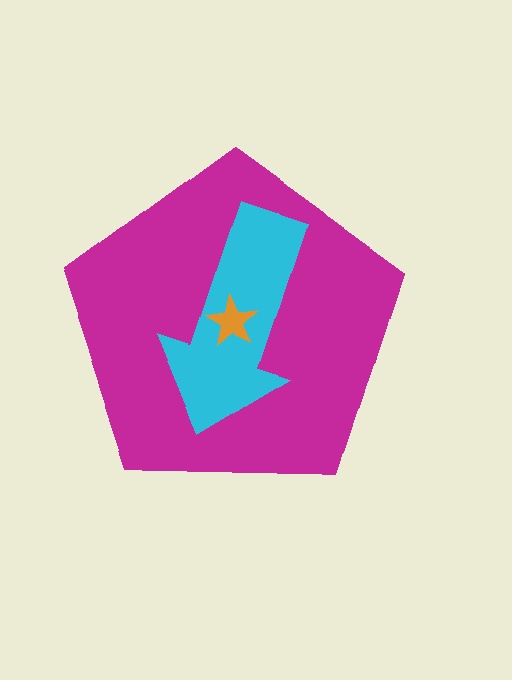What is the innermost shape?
The orange star.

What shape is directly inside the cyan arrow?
The orange star.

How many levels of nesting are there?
3.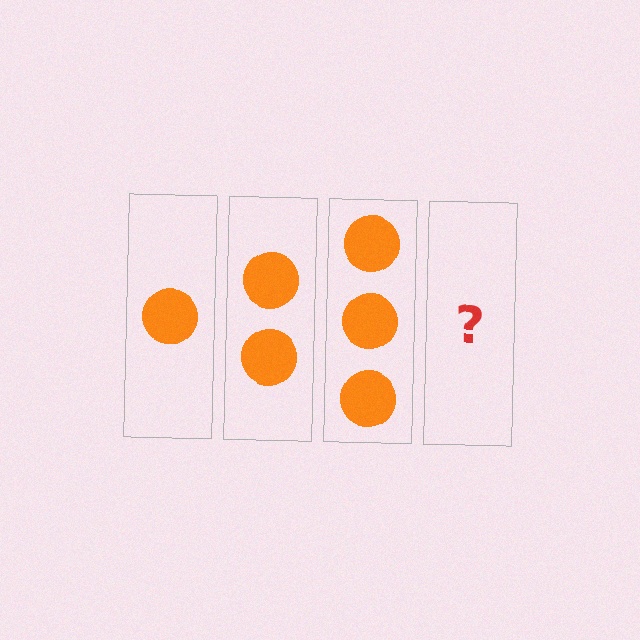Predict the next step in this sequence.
The next step is 4 circles.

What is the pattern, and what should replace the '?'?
The pattern is that each step adds one more circle. The '?' should be 4 circles.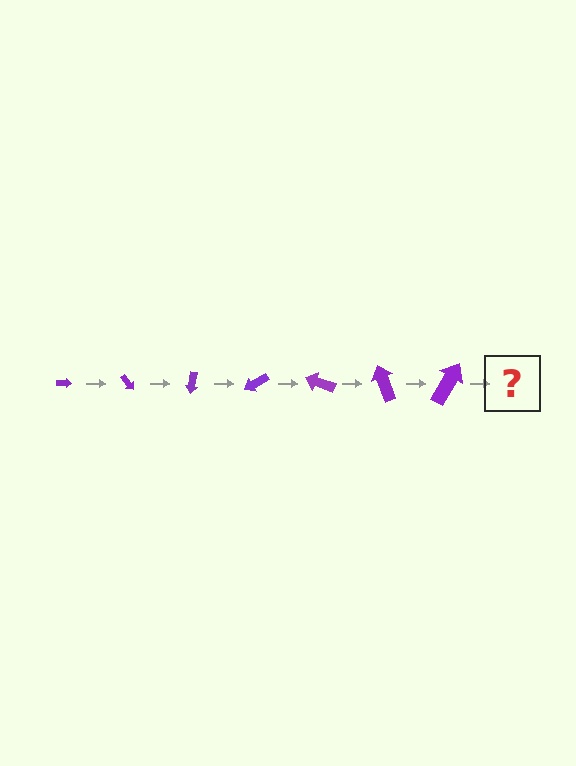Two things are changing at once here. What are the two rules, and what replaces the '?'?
The two rules are that the arrow grows larger each step and it rotates 50 degrees each step. The '?' should be an arrow, larger than the previous one and rotated 350 degrees from the start.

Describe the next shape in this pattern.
It should be an arrow, larger than the previous one and rotated 350 degrees from the start.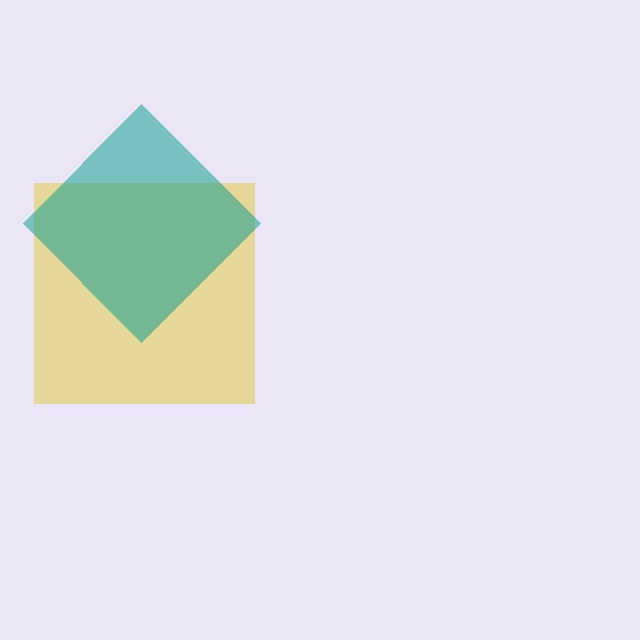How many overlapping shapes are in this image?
There are 2 overlapping shapes in the image.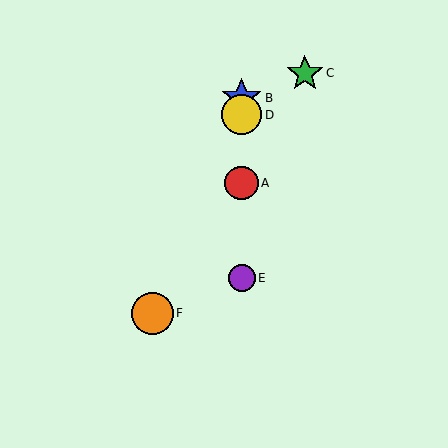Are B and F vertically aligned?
No, B is at x≈242 and F is at x≈152.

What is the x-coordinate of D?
Object D is at x≈242.